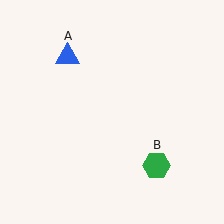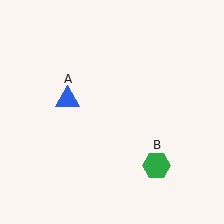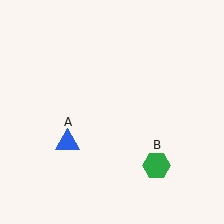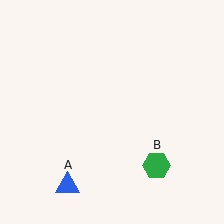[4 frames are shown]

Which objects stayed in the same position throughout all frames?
Green hexagon (object B) remained stationary.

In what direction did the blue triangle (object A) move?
The blue triangle (object A) moved down.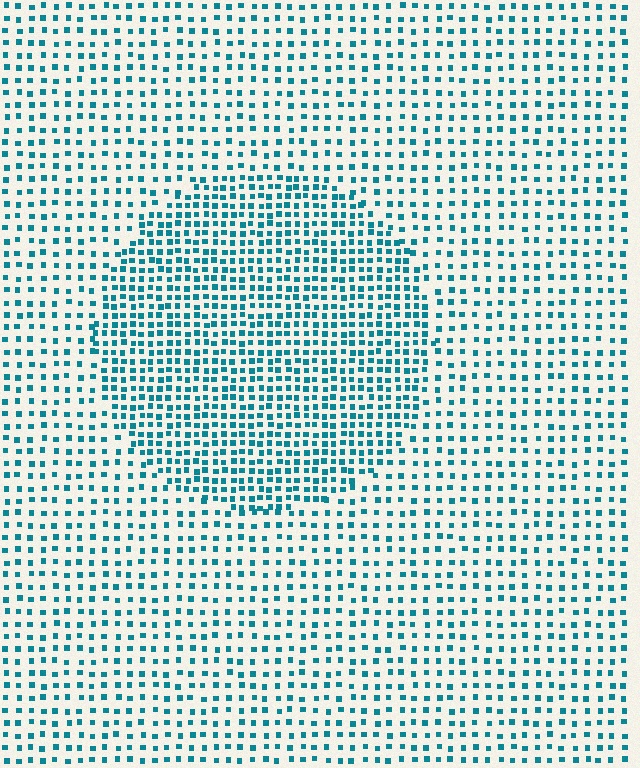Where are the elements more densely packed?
The elements are more densely packed inside the circle boundary.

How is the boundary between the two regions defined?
The boundary is defined by a change in element density (approximately 1.8x ratio). All elements are the same color, size, and shape.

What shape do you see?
I see a circle.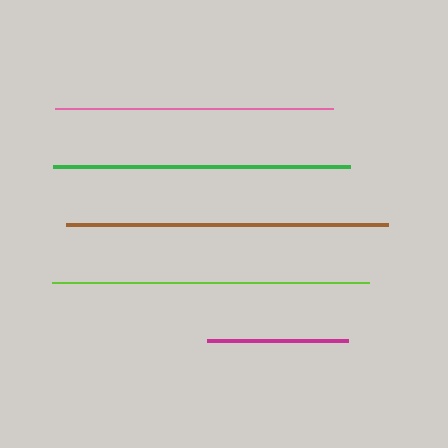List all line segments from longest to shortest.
From longest to shortest: brown, lime, green, pink, magenta.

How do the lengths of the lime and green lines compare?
The lime and green lines are approximately the same length.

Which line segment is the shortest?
The magenta line is the shortest at approximately 141 pixels.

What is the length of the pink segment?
The pink segment is approximately 278 pixels long.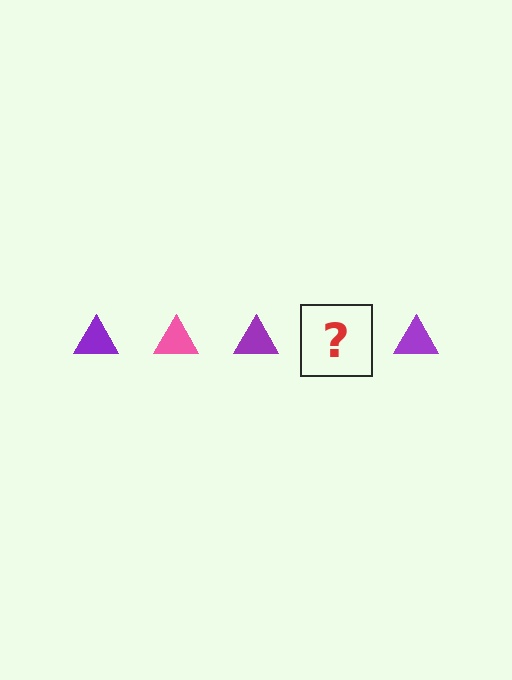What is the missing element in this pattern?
The missing element is a pink triangle.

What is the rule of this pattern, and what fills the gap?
The rule is that the pattern cycles through purple, pink triangles. The gap should be filled with a pink triangle.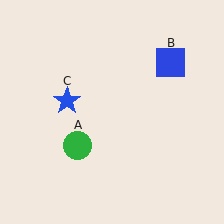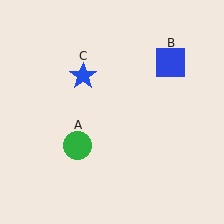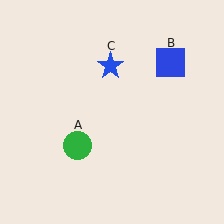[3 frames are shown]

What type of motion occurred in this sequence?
The blue star (object C) rotated clockwise around the center of the scene.